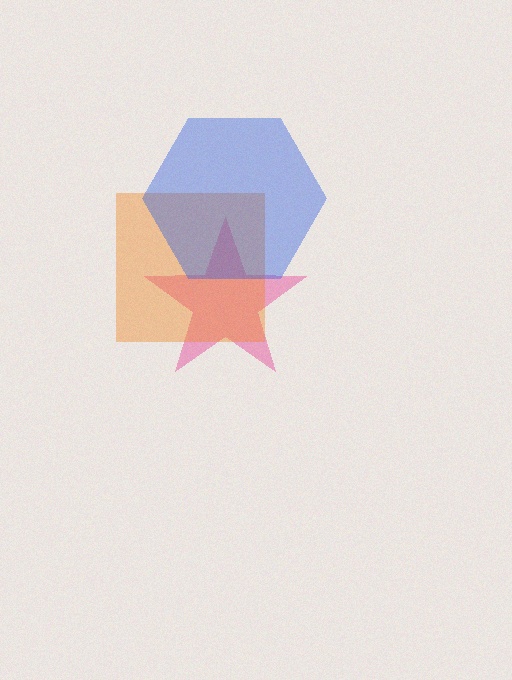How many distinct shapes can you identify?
There are 3 distinct shapes: a pink star, an orange square, a blue hexagon.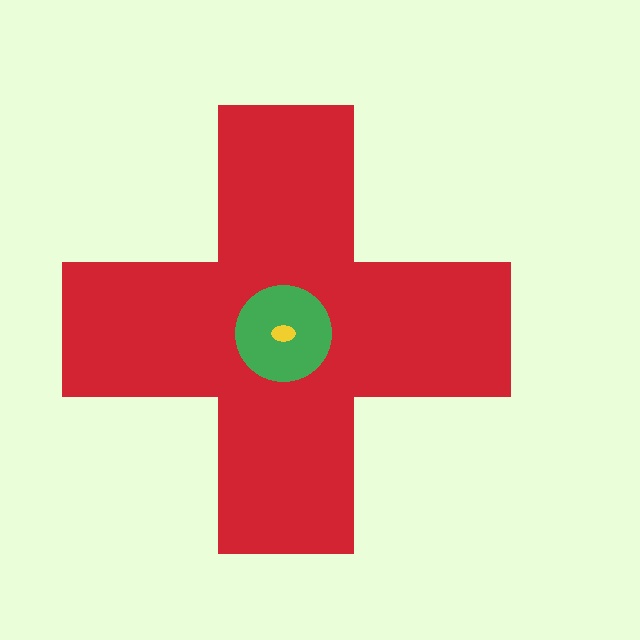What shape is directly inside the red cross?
The green circle.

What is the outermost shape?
The red cross.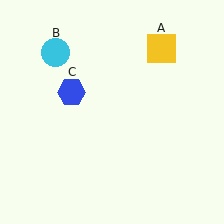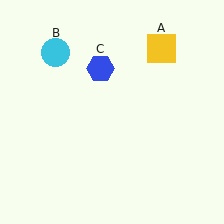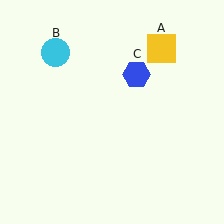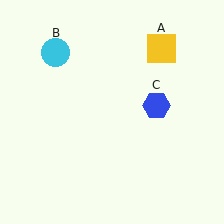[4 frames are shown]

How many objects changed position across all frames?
1 object changed position: blue hexagon (object C).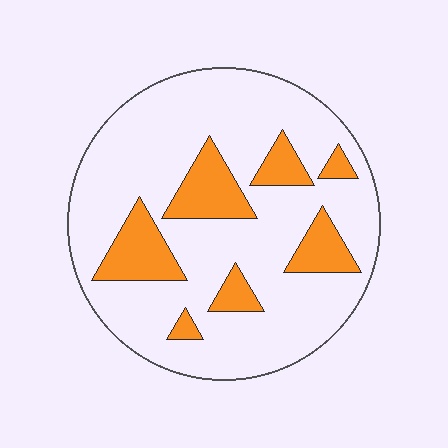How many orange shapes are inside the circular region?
7.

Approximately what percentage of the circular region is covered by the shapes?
Approximately 20%.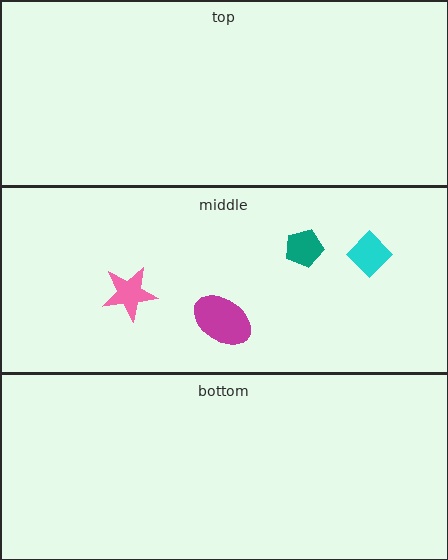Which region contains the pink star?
The middle region.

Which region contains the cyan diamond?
The middle region.